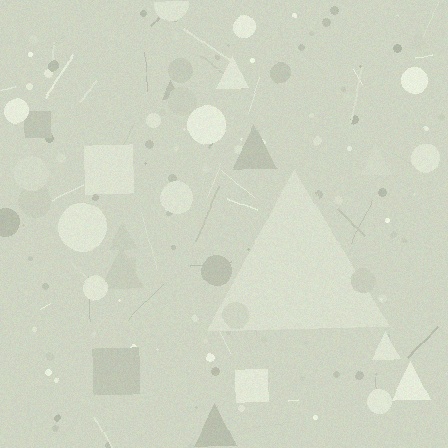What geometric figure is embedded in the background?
A triangle is embedded in the background.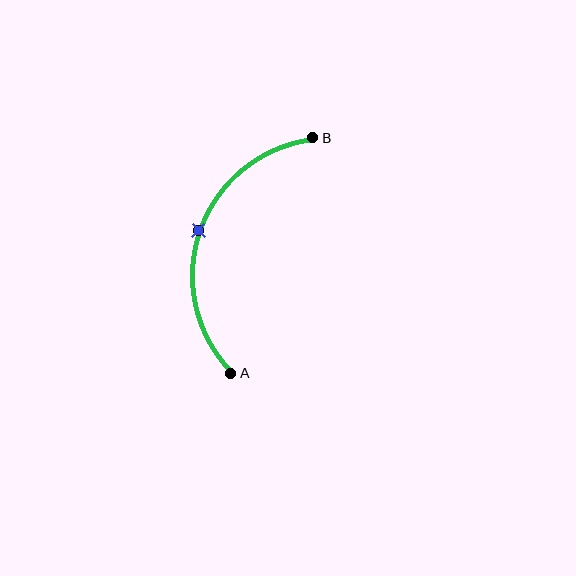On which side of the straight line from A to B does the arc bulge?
The arc bulges to the left of the straight line connecting A and B.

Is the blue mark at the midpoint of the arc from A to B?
Yes. The blue mark lies on the arc at equal arc-length from both A and B — it is the arc midpoint.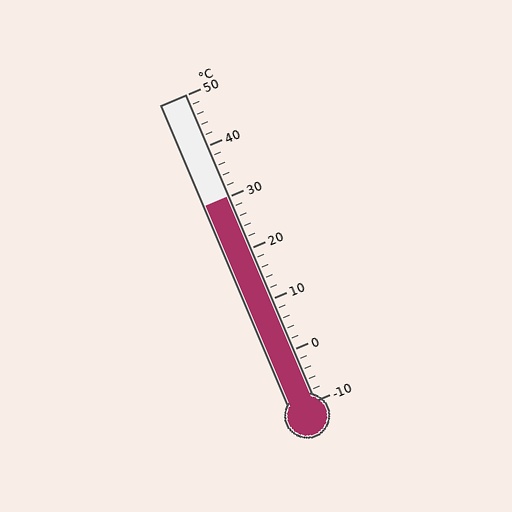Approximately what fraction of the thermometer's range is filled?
The thermometer is filled to approximately 65% of its range.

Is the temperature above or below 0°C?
The temperature is above 0°C.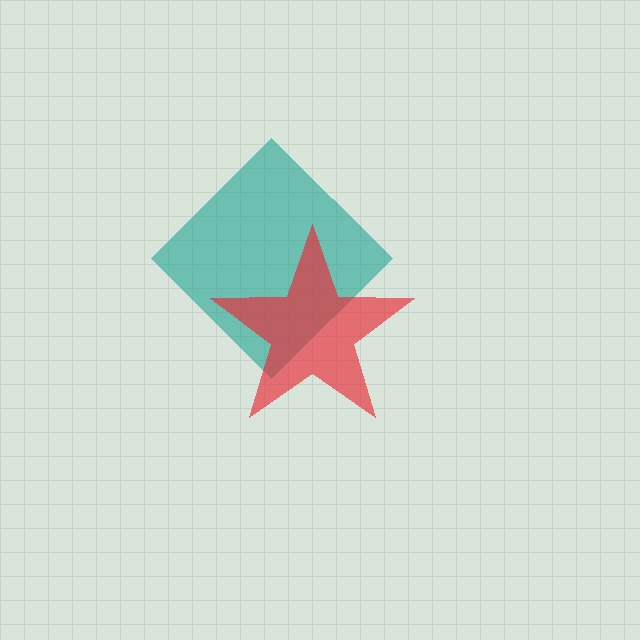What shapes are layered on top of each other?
The layered shapes are: a teal diamond, a red star.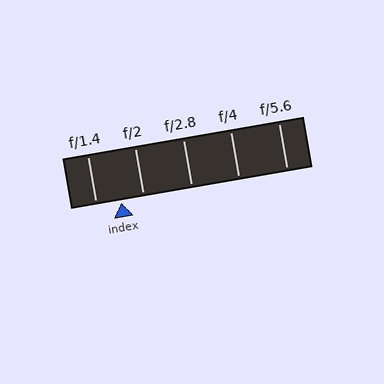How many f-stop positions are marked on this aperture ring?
There are 5 f-stop positions marked.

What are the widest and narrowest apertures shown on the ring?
The widest aperture shown is f/1.4 and the narrowest is f/5.6.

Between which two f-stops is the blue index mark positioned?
The index mark is between f/1.4 and f/2.